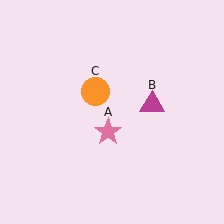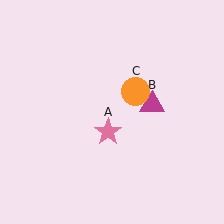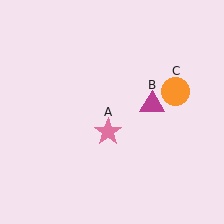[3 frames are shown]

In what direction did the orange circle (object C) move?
The orange circle (object C) moved right.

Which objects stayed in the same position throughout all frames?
Pink star (object A) and magenta triangle (object B) remained stationary.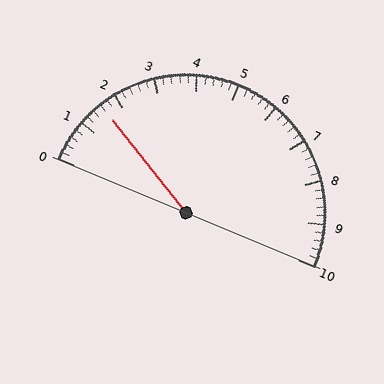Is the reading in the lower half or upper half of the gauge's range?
The reading is in the lower half of the range (0 to 10).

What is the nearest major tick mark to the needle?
The nearest major tick mark is 2.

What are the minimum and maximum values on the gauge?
The gauge ranges from 0 to 10.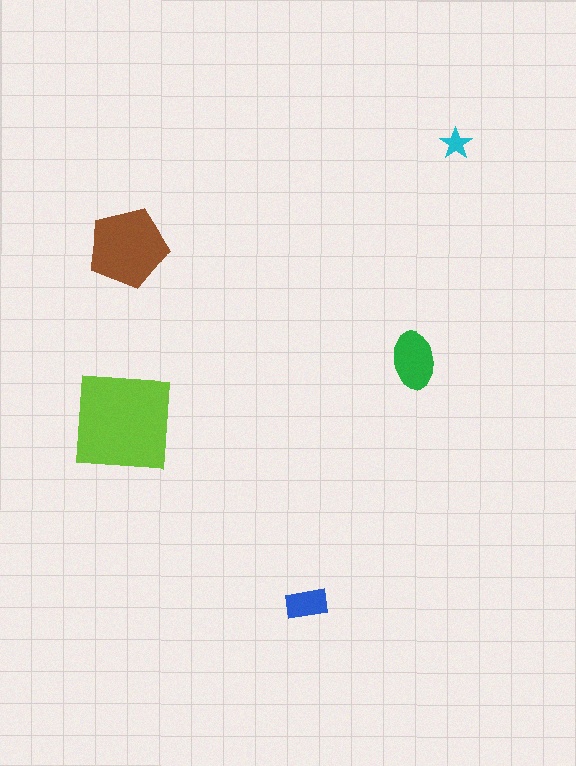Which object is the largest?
The lime square.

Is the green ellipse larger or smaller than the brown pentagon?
Smaller.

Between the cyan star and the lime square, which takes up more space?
The lime square.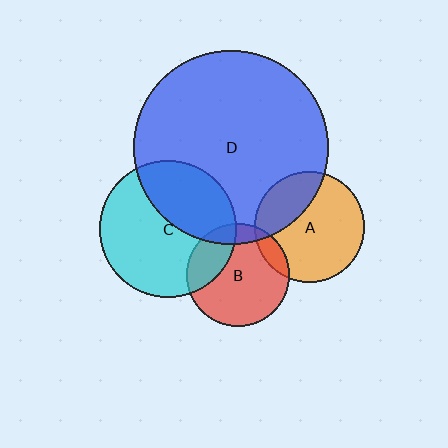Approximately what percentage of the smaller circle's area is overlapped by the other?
Approximately 10%.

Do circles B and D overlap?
Yes.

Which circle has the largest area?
Circle D (blue).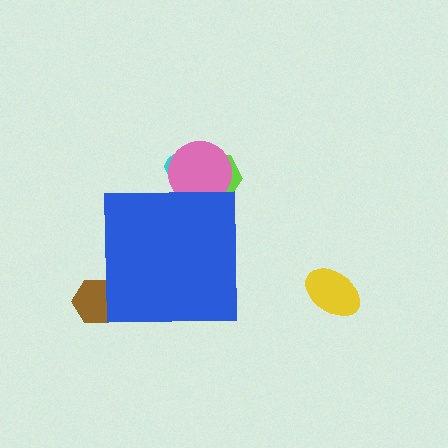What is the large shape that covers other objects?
A blue square.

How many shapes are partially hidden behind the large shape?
4 shapes are partially hidden.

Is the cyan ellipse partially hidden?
Yes, the cyan ellipse is partially hidden behind the blue square.